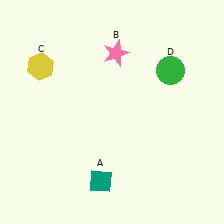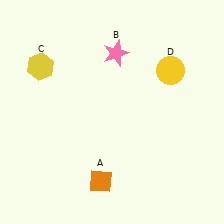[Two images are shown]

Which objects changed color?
A changed from teal to orange. D changed from green to yellow.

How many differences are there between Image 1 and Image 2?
There are 2 differences between the two images.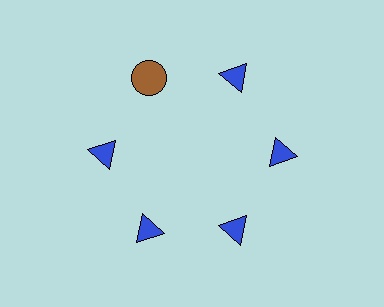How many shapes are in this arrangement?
There are 6 shapes arranged in a ring pattern.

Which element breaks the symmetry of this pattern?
The brown circle at roughly the 11 o'clock position breaks the symmetry. All other shapes are blue triangles.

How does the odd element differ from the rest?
It differs in both color (brown instead of blue) and shape (circle instead of triangle).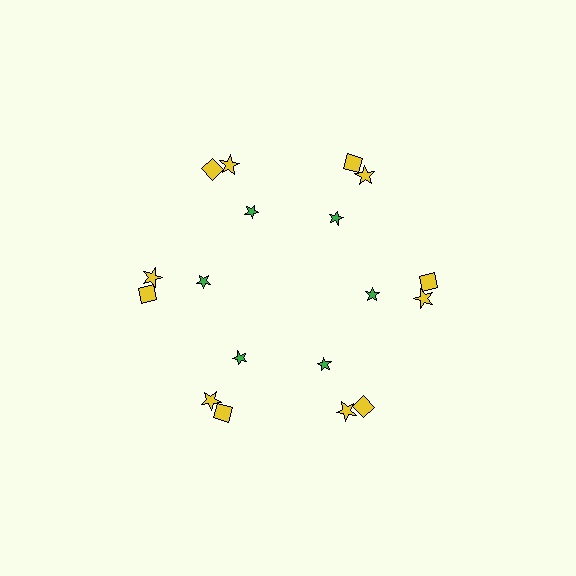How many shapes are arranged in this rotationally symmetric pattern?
There are 18 shapes, arranged in 6 groups of 3.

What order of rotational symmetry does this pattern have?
This pattern has 6-fold rotational symmetry.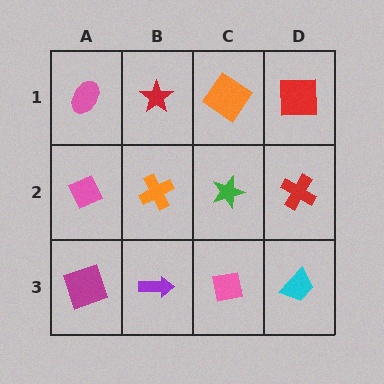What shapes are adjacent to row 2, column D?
A red square (row 1, column D), a cyan trapezoid (row 3, column D), a green star (row 2, column C).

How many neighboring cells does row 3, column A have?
2.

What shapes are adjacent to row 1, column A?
A pink diamond (row 2, column A), a red star (row 1, column B).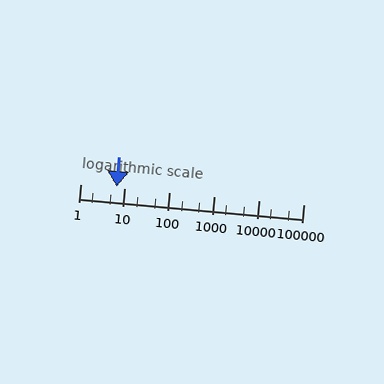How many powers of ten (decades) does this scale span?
The scale spans 5 decades, from 1 to 100000.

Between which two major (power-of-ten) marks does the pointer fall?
The pointer is between 1 and 10.